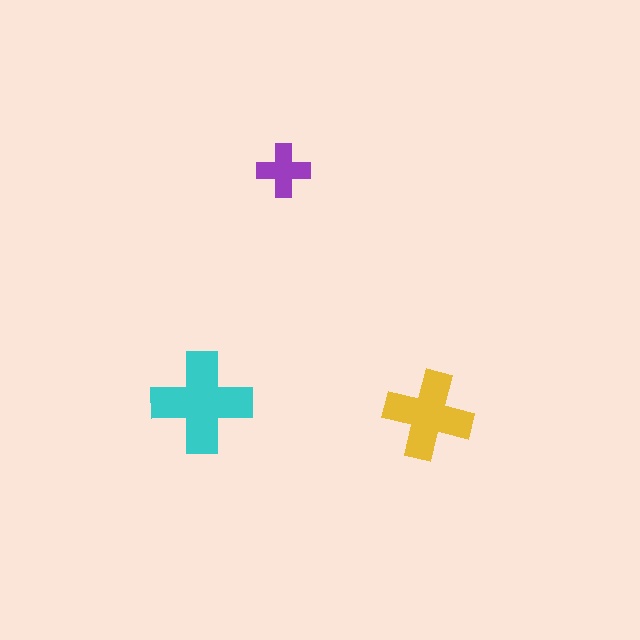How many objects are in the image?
There are 3 objects in the image.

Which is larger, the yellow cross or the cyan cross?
The cyan one.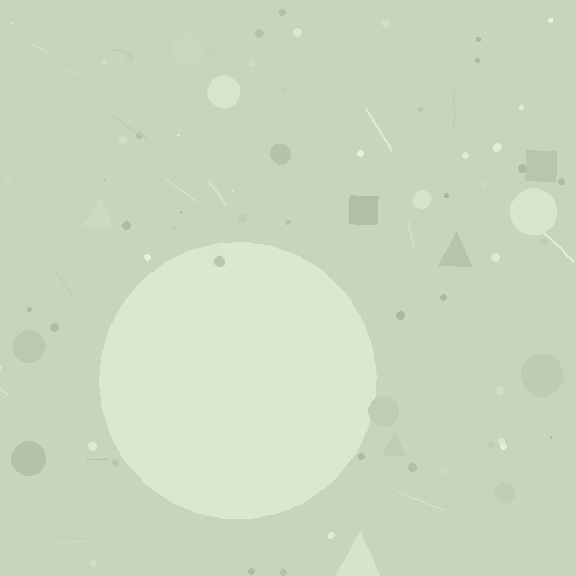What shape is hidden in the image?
A circle is hidden in the image.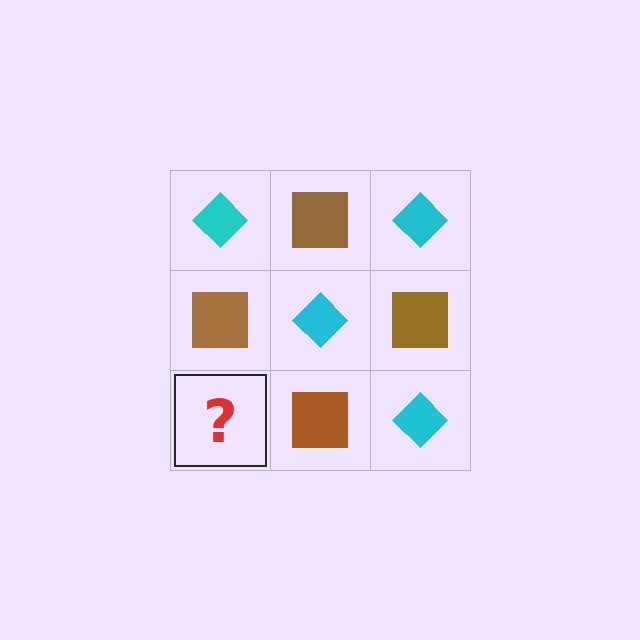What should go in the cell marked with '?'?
The missing cell should contain a cyan diamond.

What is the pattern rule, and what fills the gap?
The rule is that it alternates cyan diamond and brown square in a checkerboard pattern. The gap should be filled with a cyan diamond.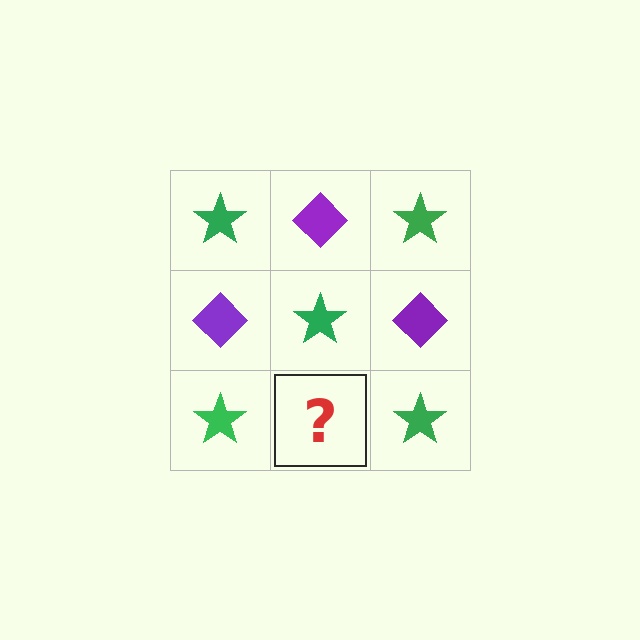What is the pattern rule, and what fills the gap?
The rule is that it alternates green star and purple diamond in a checkerboard pattern. The gap should be filled with a purple diamond.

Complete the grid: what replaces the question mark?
The question mark should be replaced with a purple diamond.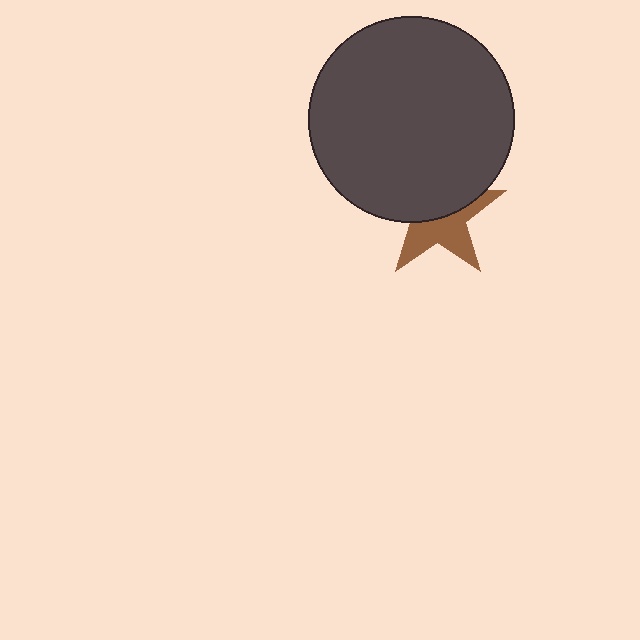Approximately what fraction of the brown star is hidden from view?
Roughly 53% of the brown star is hidden behind the dark gray circle.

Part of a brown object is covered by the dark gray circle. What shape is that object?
It is a star.